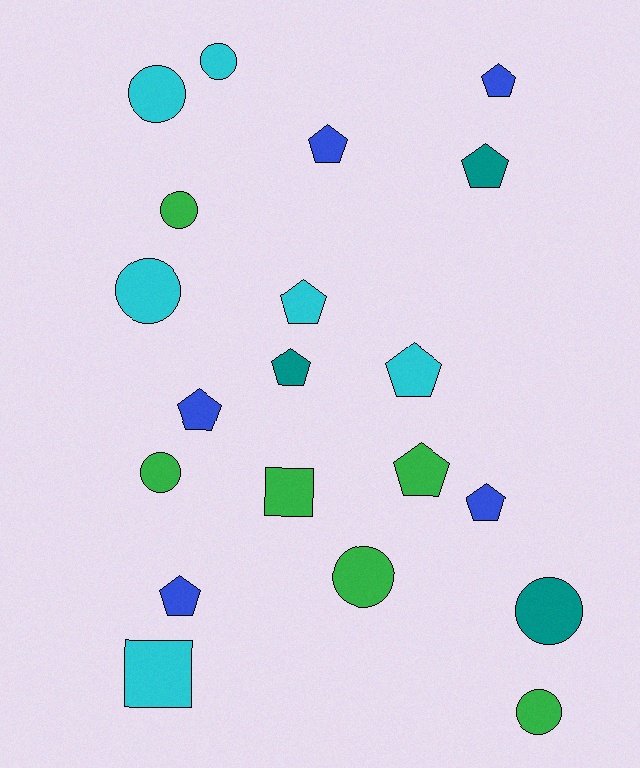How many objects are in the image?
There are 20 objects.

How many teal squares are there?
There are no teal squares.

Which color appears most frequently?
Green, with 6 objects.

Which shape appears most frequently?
Pentagon, with 10 objects.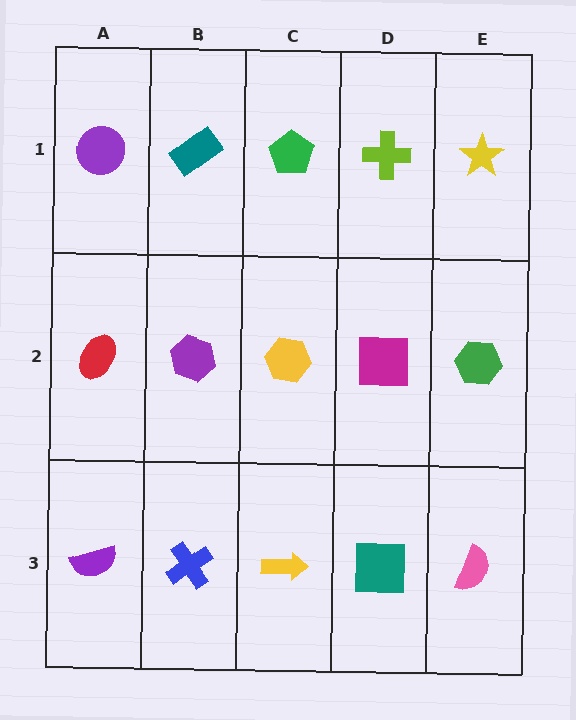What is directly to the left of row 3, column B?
A purple semicircle.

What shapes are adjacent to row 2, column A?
A purple circle (row 1, column A), a purple semicircle (row 3, column A), a purple hexagon (row 2, column B).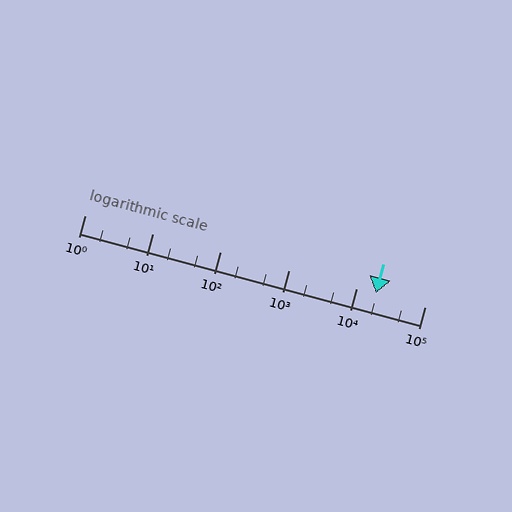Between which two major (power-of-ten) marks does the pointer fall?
The pointer is between 10000 and 100000.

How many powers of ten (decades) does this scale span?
The scale spans 5 decades, from 1 to 100000.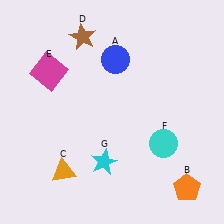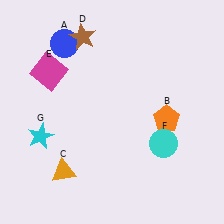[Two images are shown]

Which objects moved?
The objects that moved are: the blue circle (A), the orange pentagon (B), the cyan star (G).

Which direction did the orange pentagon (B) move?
The orange pentagon (B) moved up.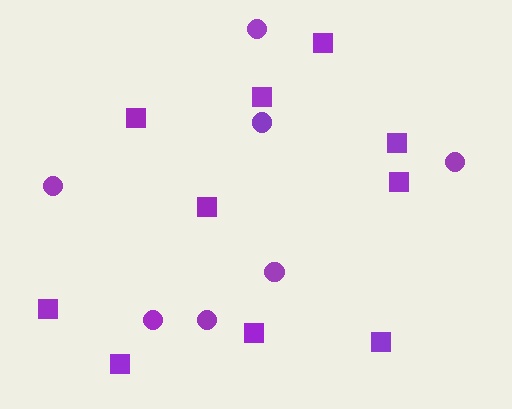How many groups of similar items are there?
There are 2 groups: one group of squares (10) and one group of circles (7).